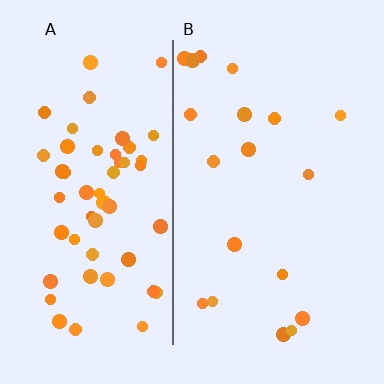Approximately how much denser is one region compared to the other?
Approximately 2.9× — region A over region B.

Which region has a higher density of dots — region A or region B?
A (the left).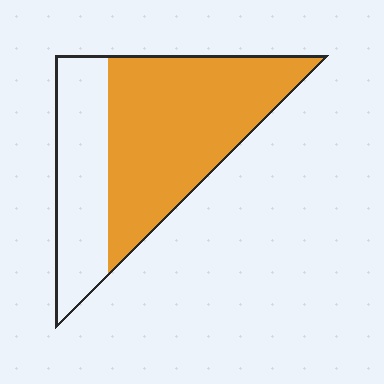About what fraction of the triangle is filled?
About two thirds (2/3).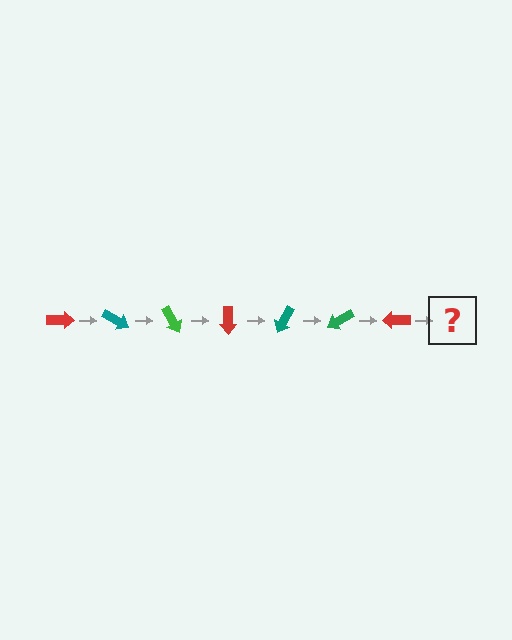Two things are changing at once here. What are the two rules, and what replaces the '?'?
The two rules are that it rotates 30 degrees each step and the color cycles through red, teal, and green. The '?' should be a teal arrow, rotated 210 degrees from the start.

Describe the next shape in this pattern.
It should be a teal arrow, rotated 210 degrees from the start.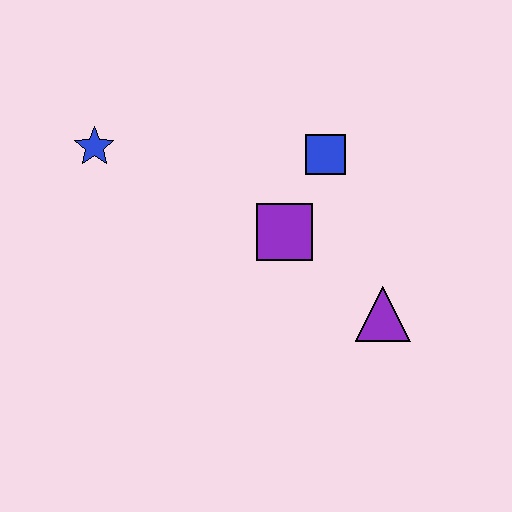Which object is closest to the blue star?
The purple square is closest to the blue star.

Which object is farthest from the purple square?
The blue star is farthest from the purple square.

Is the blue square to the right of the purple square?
Yes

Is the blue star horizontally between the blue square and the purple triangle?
No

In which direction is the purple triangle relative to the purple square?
The purple triangle is to the right of the purple square.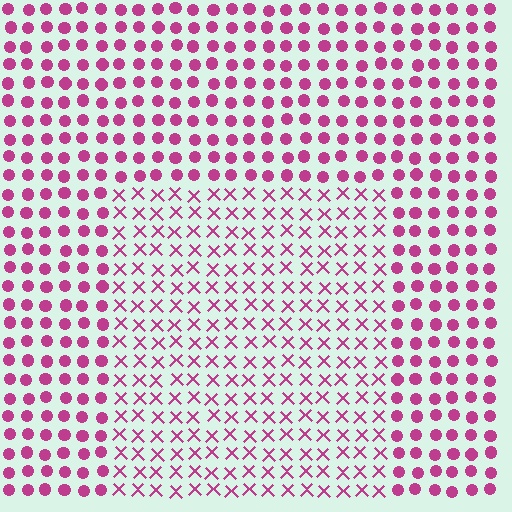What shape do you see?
I see a rectangle.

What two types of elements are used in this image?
The image uses X marks inside the rectangle region and circles outside it.